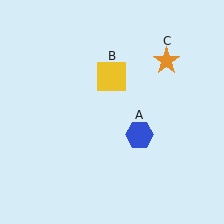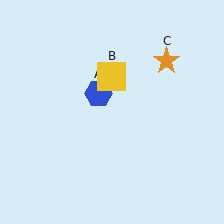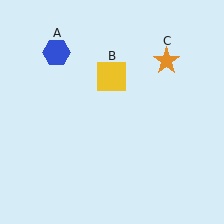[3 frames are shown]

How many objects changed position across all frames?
1 object changed position: blue hexagon (object A).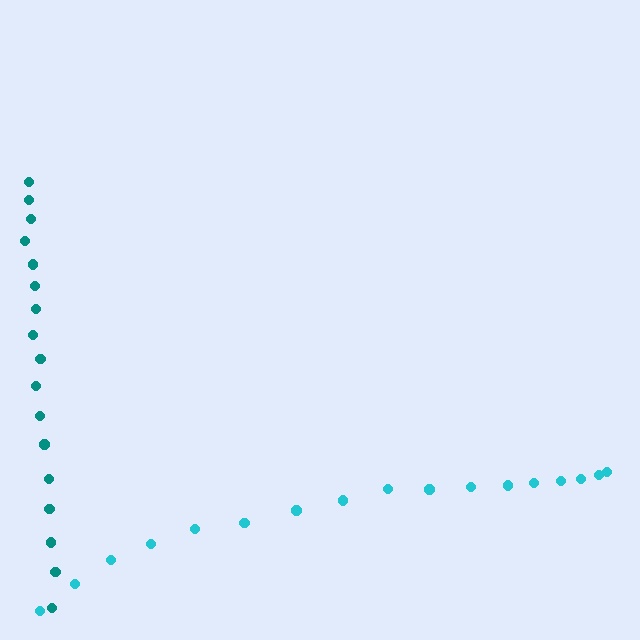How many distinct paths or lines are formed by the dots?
There are 2 distinct paths.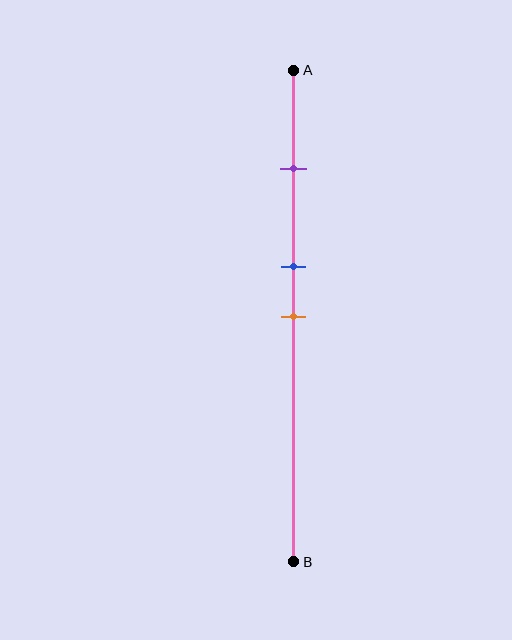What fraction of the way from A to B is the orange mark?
The orange mark is approximately 50% (0.5) of the way from A to B.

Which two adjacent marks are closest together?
The blue and orange marks are the closest adjacent pair.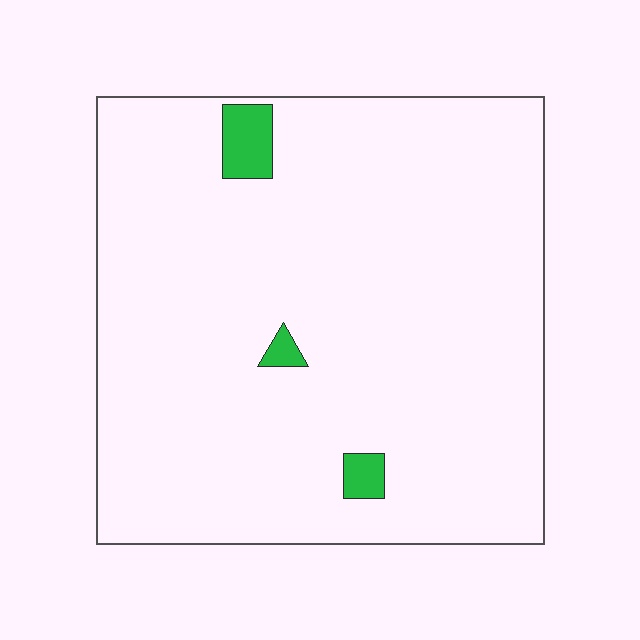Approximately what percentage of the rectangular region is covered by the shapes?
Approximately 5%.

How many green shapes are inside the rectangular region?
3.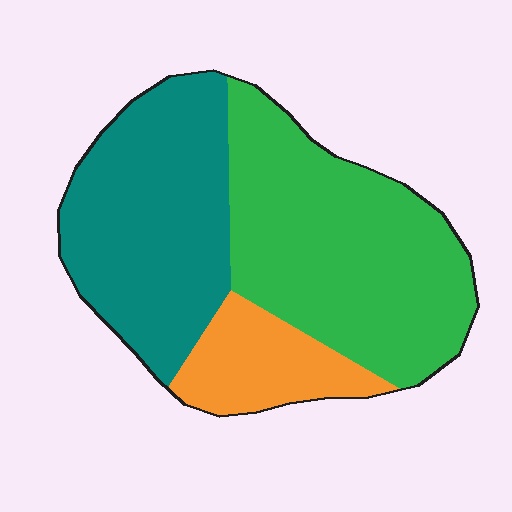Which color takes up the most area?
Green, at roughly 45%.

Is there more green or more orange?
Green.